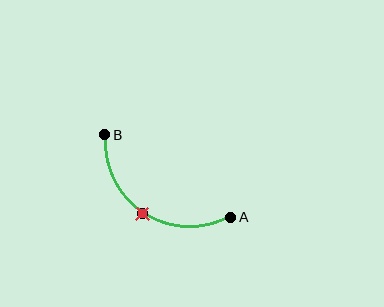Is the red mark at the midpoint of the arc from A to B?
Yes. The red mark lies on the arc at equal arc-length from both A and B — it is the arc midpoint.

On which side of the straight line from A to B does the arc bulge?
The arc bulges below the straight line connecting A and B.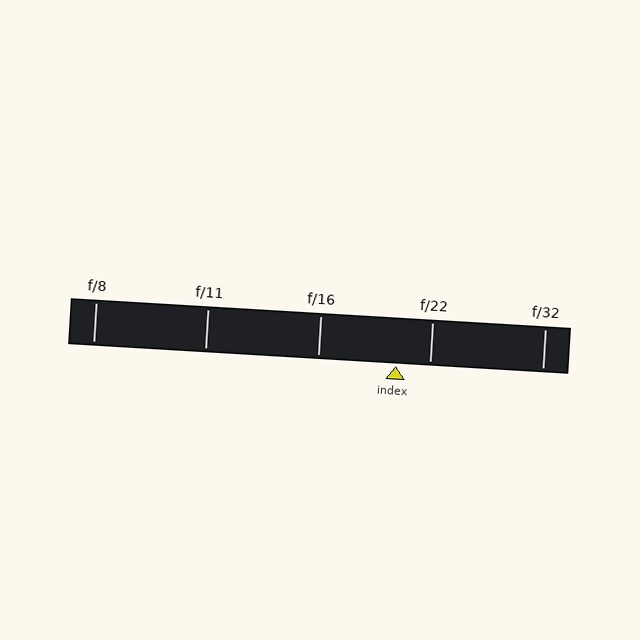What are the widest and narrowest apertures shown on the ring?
The widest aperture shown is f/8 and the narrowest is f/32.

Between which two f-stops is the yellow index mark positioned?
The index mark is between f/16 and f/22.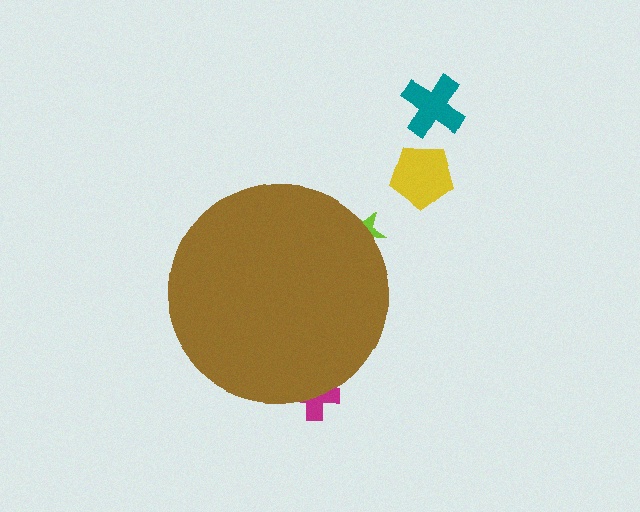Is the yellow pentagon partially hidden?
No, the yellow pentagon is fully visible.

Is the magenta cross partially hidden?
Yes, the magenta cross is partially hidden behind the brown circle.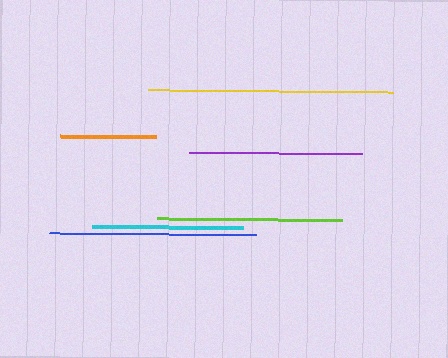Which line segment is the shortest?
The orange line is the shortest at approximately 95 pixels.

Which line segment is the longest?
The yellow line is the longest at approximately 246 pixels.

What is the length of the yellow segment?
The yellow segment is approximately 246 pixels long.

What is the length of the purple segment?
The purple segment is approximately 173 pixels long.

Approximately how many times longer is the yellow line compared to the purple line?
The yellow line is approximately 1.4 times the length of the purple line.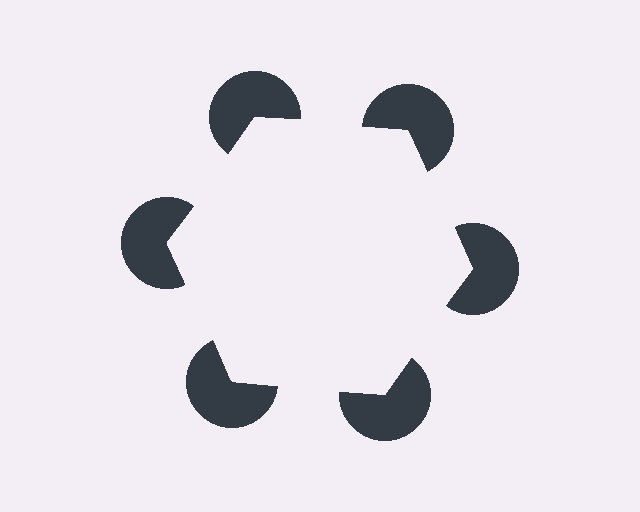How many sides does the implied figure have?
6 sides.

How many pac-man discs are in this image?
There are 6 — one at each vertex of the illusory hexagon.